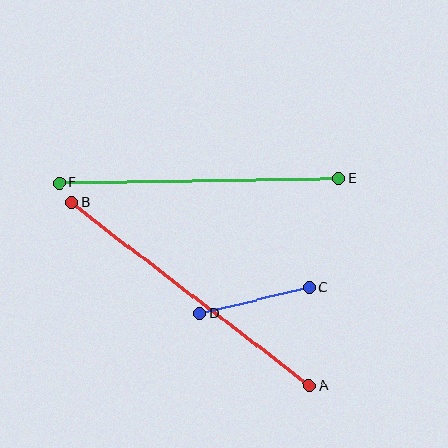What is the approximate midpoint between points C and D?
The midpoint is at approximately (255, 301) pixels.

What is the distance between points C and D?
The distance is approximately 112 pixels.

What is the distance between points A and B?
The distance is approximately 300 pixels.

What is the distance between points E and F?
The distance is approximately 280 pixels.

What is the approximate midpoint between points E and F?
The midpoint is at approximately (199, 181) pixels.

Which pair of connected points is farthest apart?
Points A and B are farthest apart.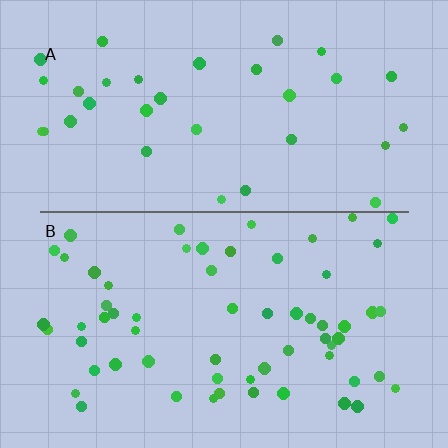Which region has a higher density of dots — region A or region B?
B (the bottom).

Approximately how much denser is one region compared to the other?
Approximately 1.9× — region B over region A.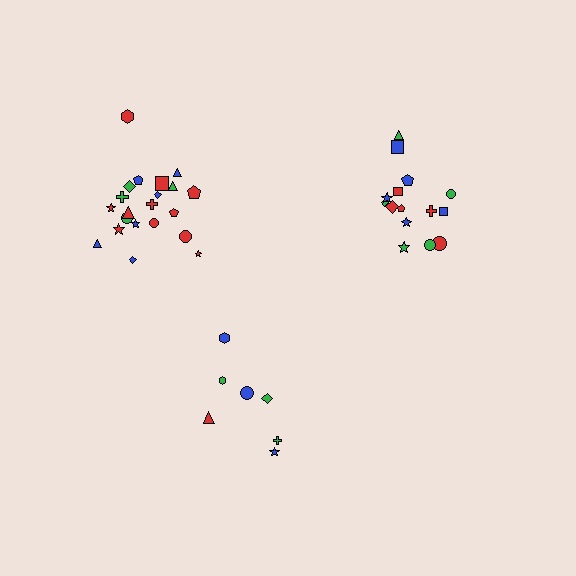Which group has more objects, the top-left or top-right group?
The top-left group.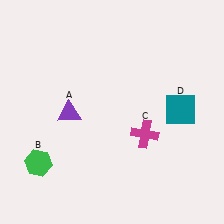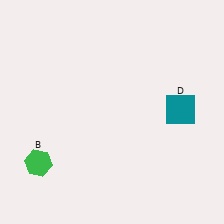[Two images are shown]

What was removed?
The magenta cross (C), the purple triangle (A) were removed in Image 2.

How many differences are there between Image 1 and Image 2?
There are 2 differences between the two images.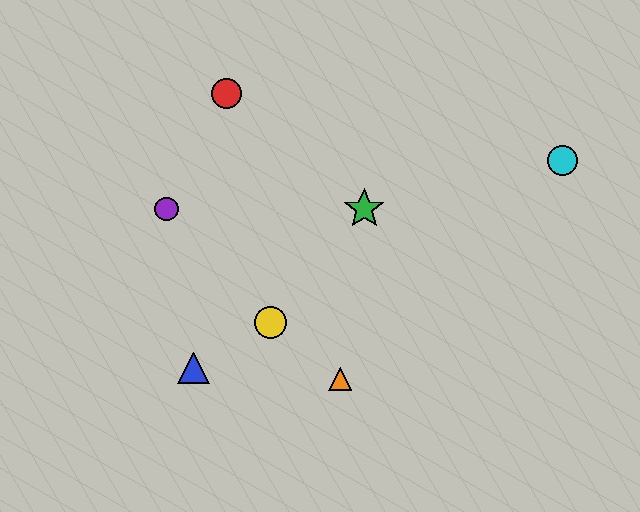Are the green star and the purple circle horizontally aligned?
Yes, both are at y≈209.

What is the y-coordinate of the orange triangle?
The orange triangle is at y≈379.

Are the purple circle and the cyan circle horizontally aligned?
No, the purple circle is at y≈209 and the cyan circle is at y≈160.